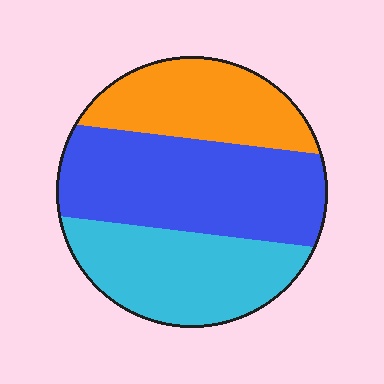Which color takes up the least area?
Orange, at roughly 25%.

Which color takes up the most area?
Blue, at roughly 45%.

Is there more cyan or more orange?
Cyan.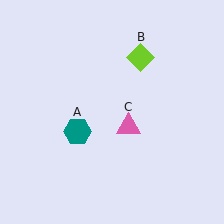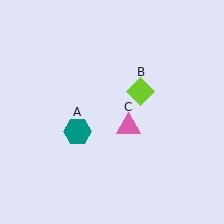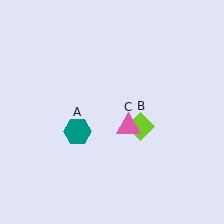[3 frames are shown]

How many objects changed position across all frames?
1 object changed position: lime diamond (object B).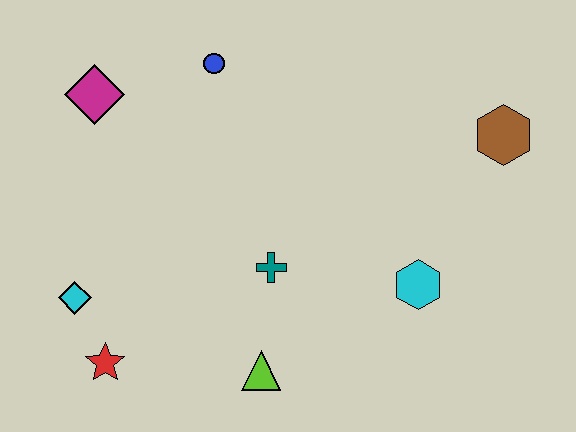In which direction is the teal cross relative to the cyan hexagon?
The teal cross is to the left of the cyan hexagon.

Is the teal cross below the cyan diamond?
No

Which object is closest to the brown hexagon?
The cyan hexagon is closest to the brown hexagon.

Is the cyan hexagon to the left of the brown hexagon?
Yes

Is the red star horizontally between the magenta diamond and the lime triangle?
Yes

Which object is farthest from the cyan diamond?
The brown hexagon is farthest from the cyan diamond.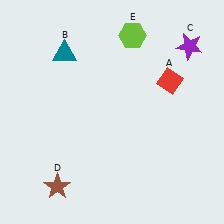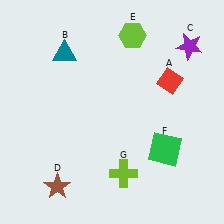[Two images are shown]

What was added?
A green square (F), a lime cross (G) were added in Image 2.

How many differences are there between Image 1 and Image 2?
There are 2 differences between the two images.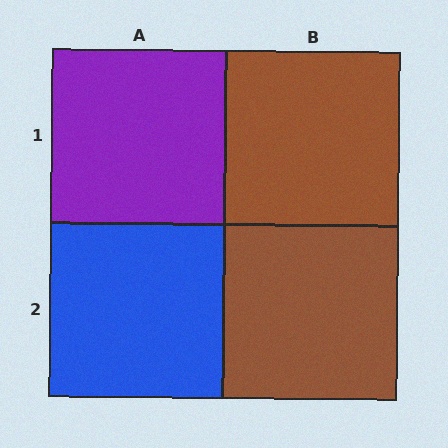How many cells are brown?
2 cells are brown.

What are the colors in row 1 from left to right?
Purple, brown.